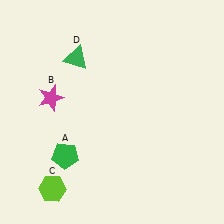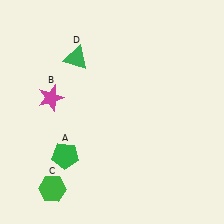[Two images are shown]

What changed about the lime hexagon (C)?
In Image 1, C is lime. In Image 2, it changed to green.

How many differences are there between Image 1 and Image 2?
There is 1 difference between the two images.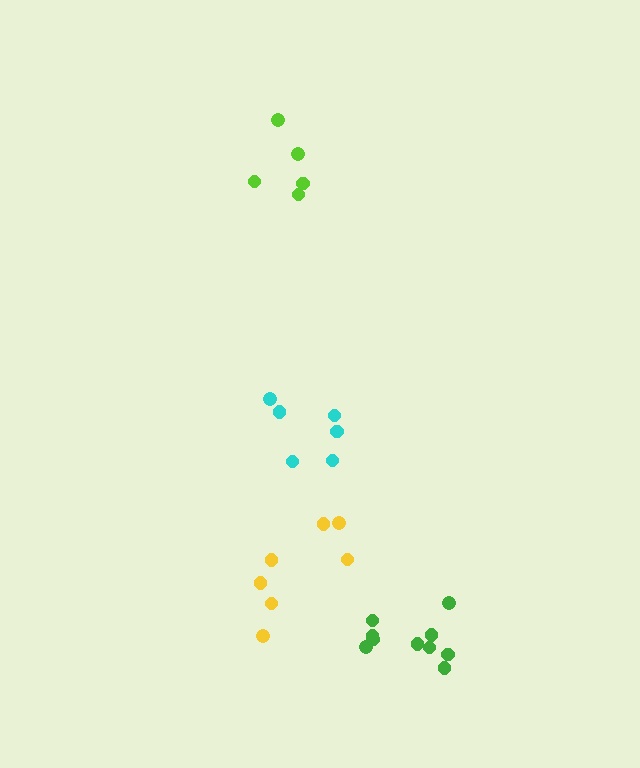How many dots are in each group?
Group 1: 6 dots, Group 2: 5 dots, Group 3: 7 dots, Group 4: 10 dots (28 total).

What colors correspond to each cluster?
The clusters are colored: cyan, lime, yellow, green.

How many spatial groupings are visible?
There are 4 spatial groupings.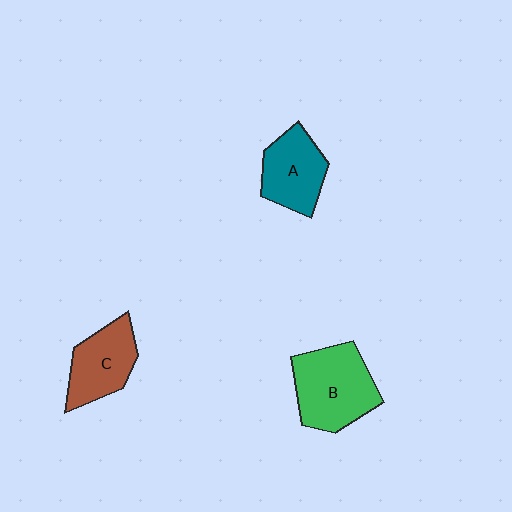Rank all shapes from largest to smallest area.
From largest to smallest: B (green), C (brown), A (teal).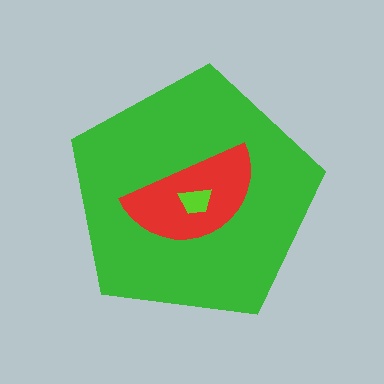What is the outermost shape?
The green pentagon.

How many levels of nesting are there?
3.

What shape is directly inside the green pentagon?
The red semicircle.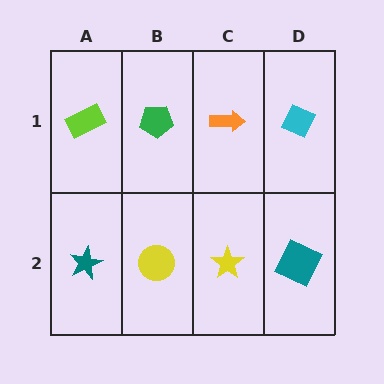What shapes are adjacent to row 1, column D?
A teal square (row 2, column D), an orange arrow (row 1, column C).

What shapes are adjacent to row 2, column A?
A lime rectangle (row 1, column A), a yellow circle (row 2, column B).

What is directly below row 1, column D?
A teal square.